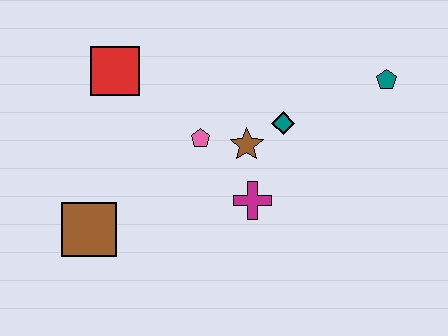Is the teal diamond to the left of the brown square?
No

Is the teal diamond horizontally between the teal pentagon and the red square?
Yes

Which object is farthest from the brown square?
The teal pentagon is farthest from the brown square.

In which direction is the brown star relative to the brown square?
The brown star is to the right of the brown square.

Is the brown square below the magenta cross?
Yes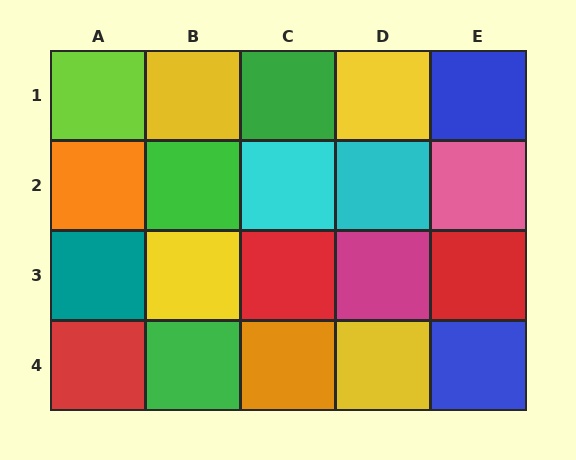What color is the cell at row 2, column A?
Orange.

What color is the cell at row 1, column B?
Yellow.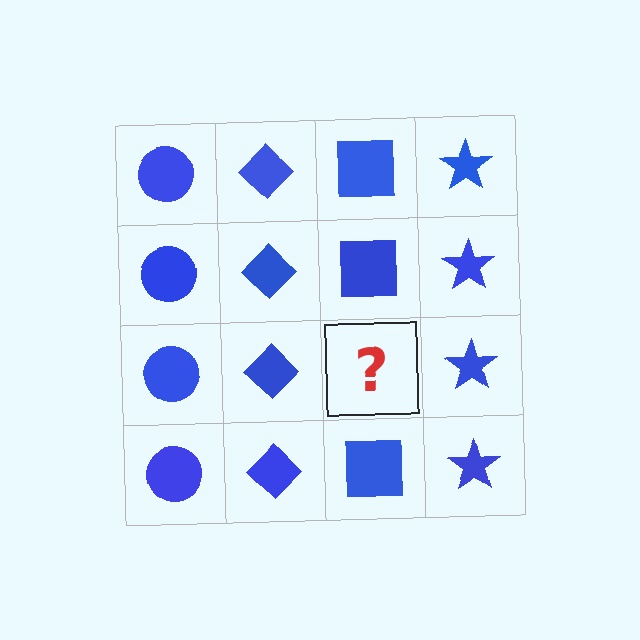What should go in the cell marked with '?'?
The missing cell should contain a blue square.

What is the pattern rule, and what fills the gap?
The rule is that each column has a consistent shape. The gap should be filled with a blue square.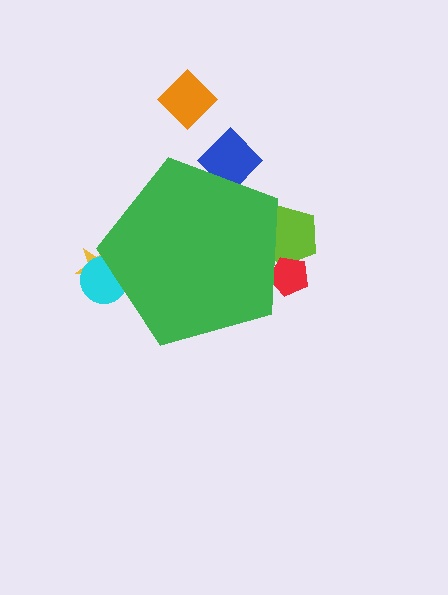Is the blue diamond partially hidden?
Yes, the blue diamond is partially hidden behind the green pentagon.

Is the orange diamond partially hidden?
No, the orange diamond is fully visible.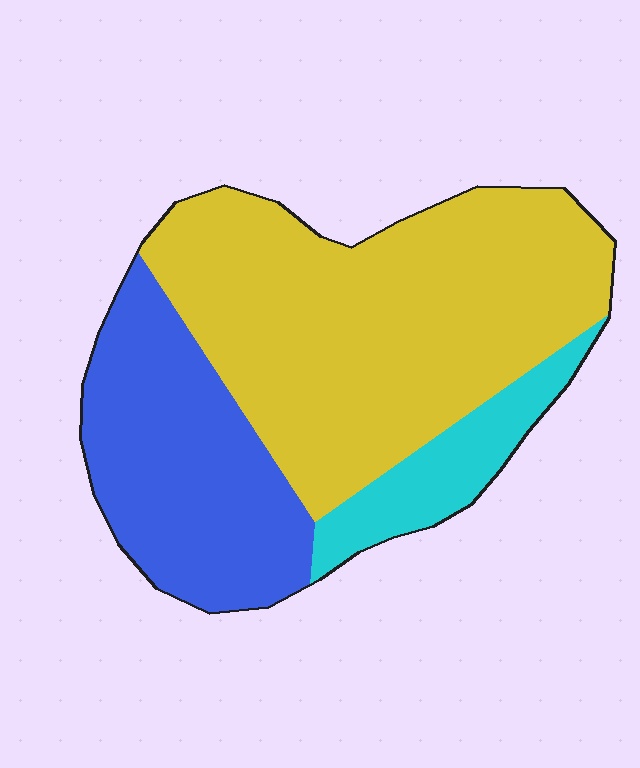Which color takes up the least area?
Cyan, at roughly 10%.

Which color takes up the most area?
Yellow, at roughly 60%.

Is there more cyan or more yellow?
Yellow.